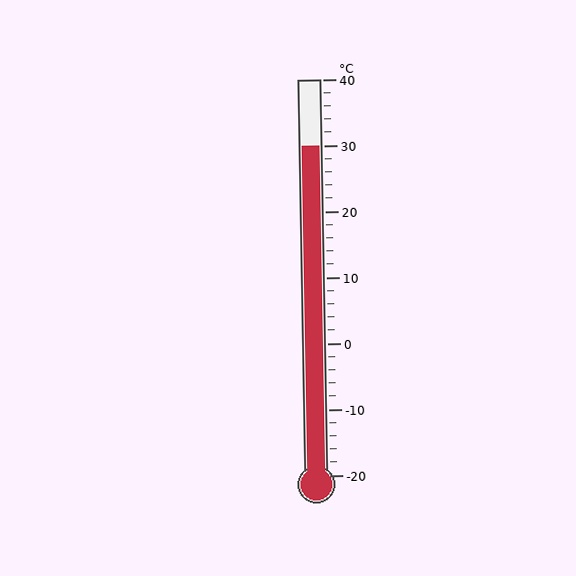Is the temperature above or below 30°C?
The temperature is at 30°C.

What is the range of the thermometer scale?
The thermometer scale ranges from -20°C to 40°C.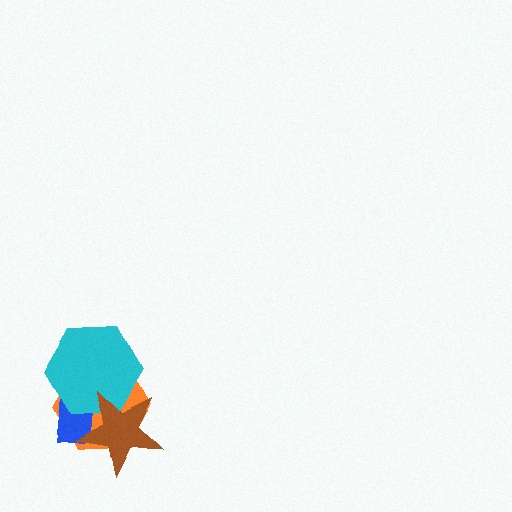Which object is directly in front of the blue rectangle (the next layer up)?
The cyan hexagon is directly in front of the blue rectangle.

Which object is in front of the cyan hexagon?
The brown star is in front of the cyan hexagon.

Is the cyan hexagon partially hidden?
Yes, it is partially covered by another shape.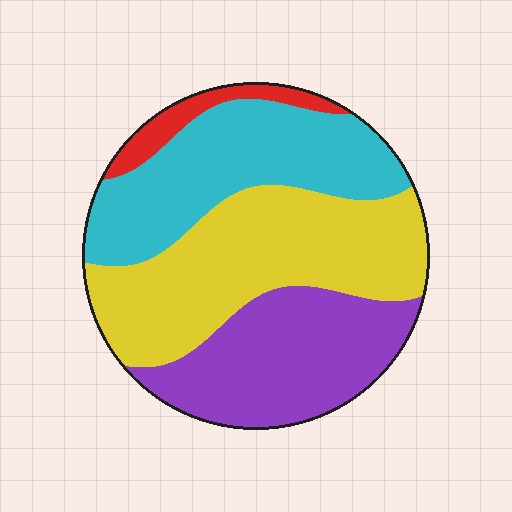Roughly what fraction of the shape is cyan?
Cyan takes up between a sixth and a third of the shape.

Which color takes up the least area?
Red, at roughly 5%.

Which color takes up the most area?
Yellow, at roughly 35%.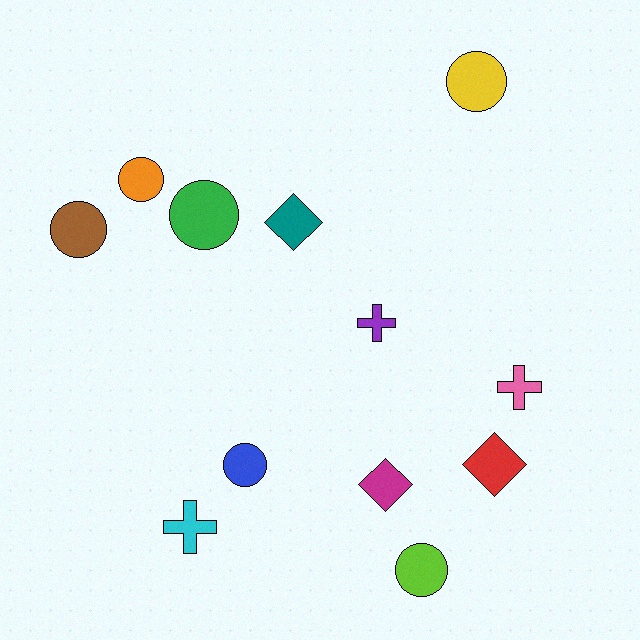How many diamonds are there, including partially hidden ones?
There are 3 diamonds.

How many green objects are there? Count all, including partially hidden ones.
There is 1 green object.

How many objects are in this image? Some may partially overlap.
There are 12 objects.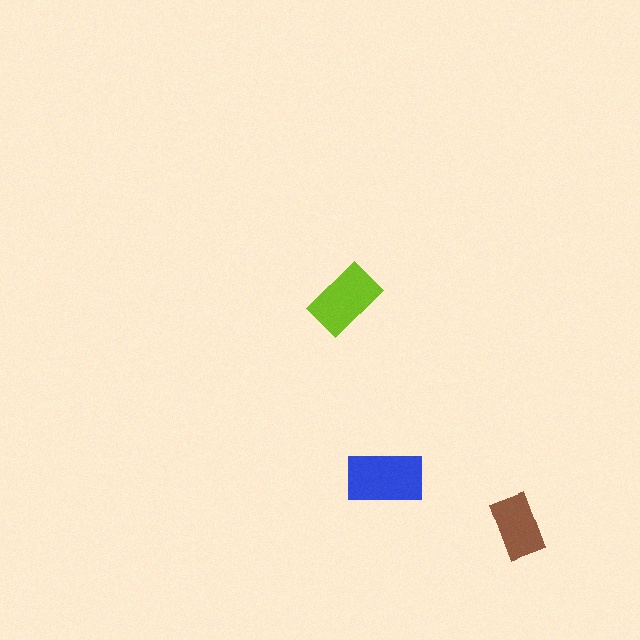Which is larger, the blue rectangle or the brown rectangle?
The blue one.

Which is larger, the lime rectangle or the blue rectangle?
The blue one.